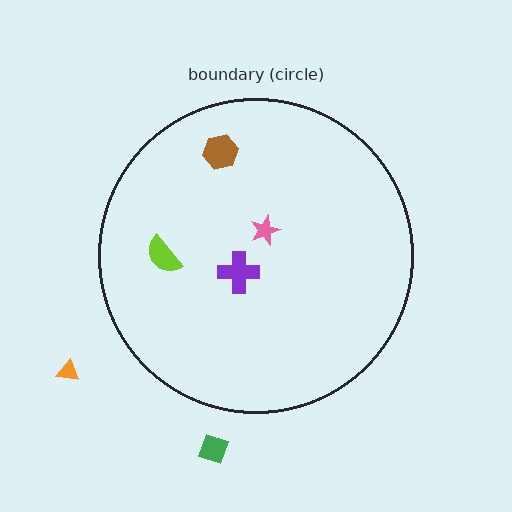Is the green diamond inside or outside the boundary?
Outside.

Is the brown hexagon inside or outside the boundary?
Inside.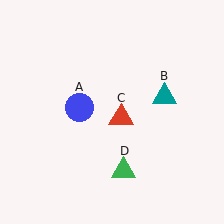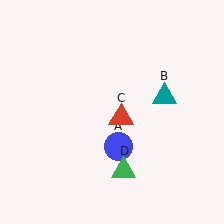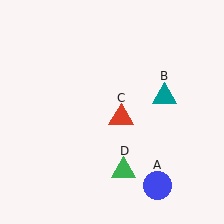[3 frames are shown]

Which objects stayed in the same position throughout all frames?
Teal triangle (object B) and red triangle (object C) and green triangle (object D) remained stationary.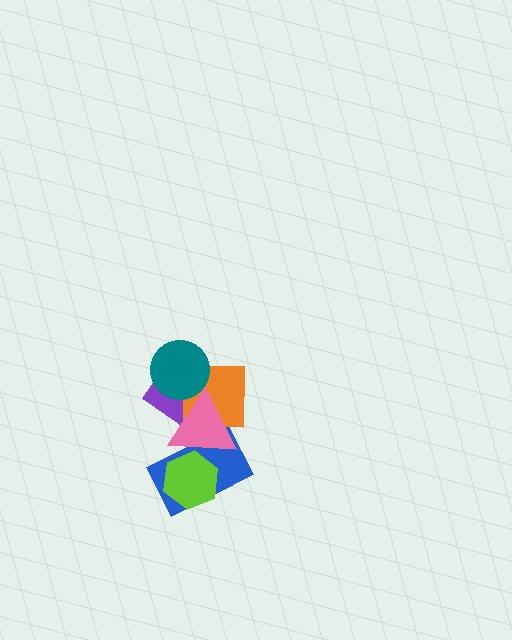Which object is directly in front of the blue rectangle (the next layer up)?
The lime hexagon is directly in front of the blue rectangle.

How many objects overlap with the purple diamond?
3 objects overlap with the purple diamond.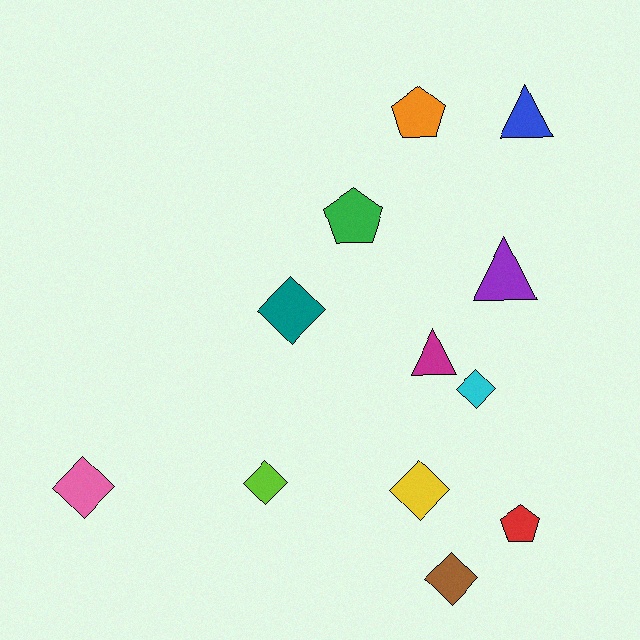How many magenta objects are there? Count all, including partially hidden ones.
There is 1 magenta object.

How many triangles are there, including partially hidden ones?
There are 3 triangles.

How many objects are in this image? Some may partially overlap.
There are 12 objects.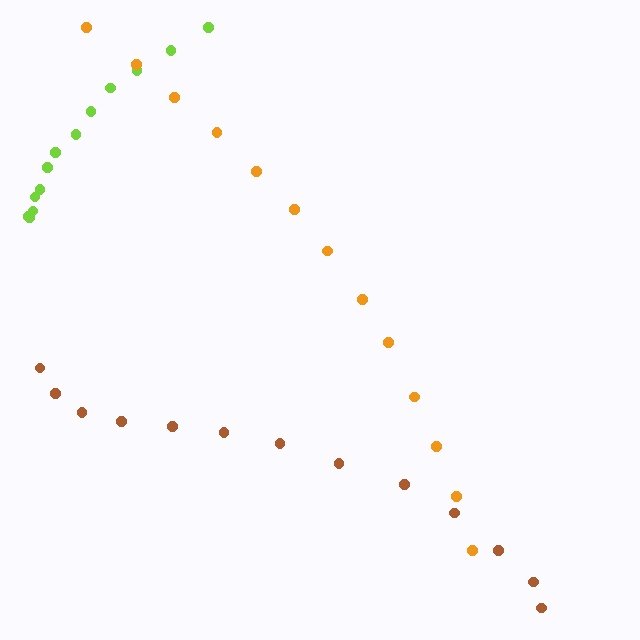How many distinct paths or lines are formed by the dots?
There are 3 distinct paths.